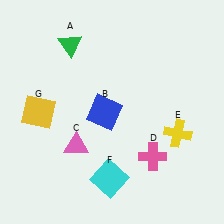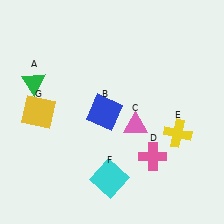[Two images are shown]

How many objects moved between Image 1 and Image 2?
2 objects moved between the two images.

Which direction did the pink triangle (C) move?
The pink triangle (C) moved right.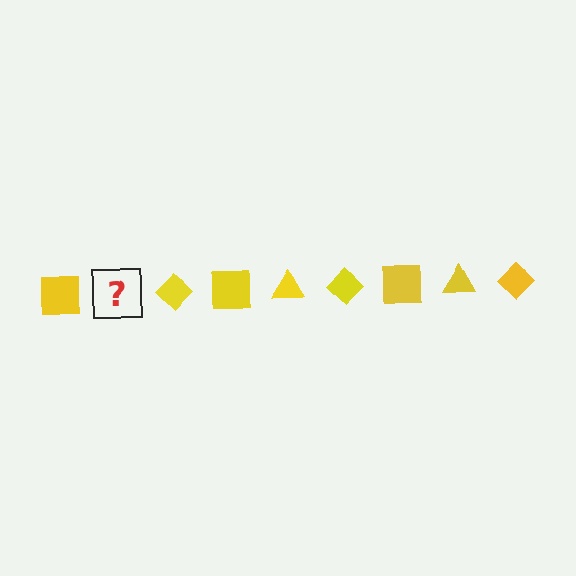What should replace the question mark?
The question mark should be replaced with a yellow triangle.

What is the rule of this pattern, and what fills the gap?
The rule is that the pattern cycles through square, triangle, diamond shapes in yellow. The gap should be filled with a yellow triangle.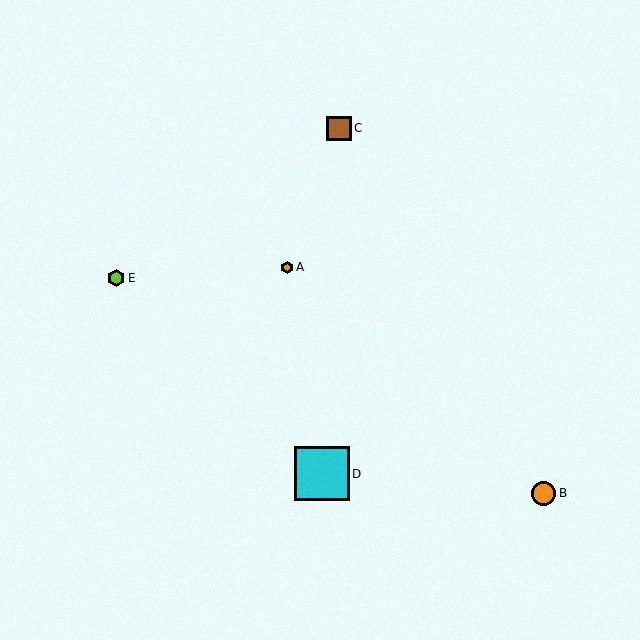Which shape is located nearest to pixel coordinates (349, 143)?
The brown square (labeled C) at (339, 128) is nearest to that location.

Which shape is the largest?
The cyan square (labeled D) is the largest.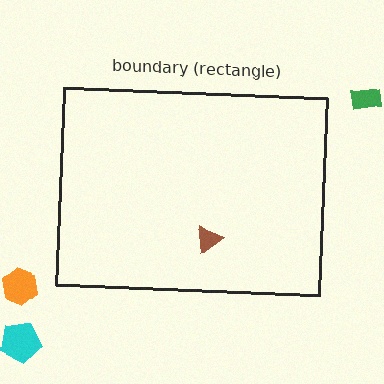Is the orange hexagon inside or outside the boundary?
Outside.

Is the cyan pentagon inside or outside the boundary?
Outside.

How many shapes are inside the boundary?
1 inside, 3 outside.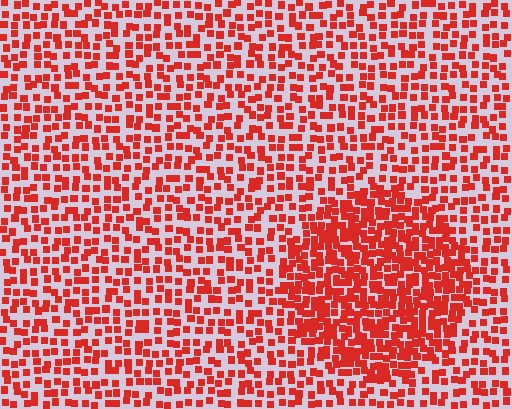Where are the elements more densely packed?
The elements are more densely packed inside the circle boundary.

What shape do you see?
I see a circle.